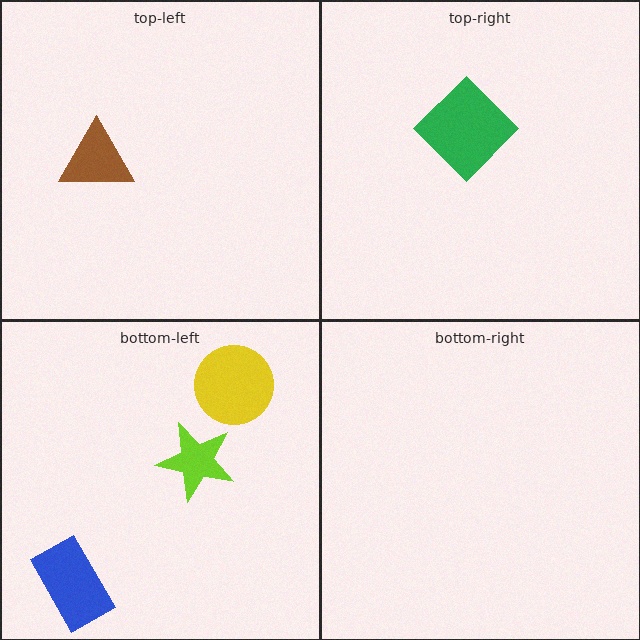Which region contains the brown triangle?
The top-left region.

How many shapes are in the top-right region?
1.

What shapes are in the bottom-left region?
The yellow circle, the blue rectangle, the lime star.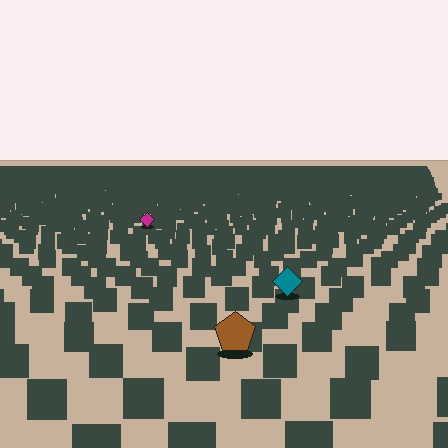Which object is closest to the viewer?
The brown pentagon is closest. The texture marks near it are larger and more spread out.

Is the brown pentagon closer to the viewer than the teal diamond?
Yes. The brown pentagon is closer — you can tell from the texture gradient: the ground texture is coarser near it.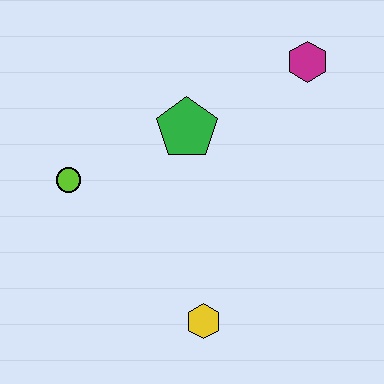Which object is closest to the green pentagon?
The lime circle is closest to the green pentagon.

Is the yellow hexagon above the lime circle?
No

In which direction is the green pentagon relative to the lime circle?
The green pentagon is to the right of the lime circle.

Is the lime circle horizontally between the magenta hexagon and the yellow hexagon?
No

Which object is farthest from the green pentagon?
The yellow hexagon is farthest from the green pentagon.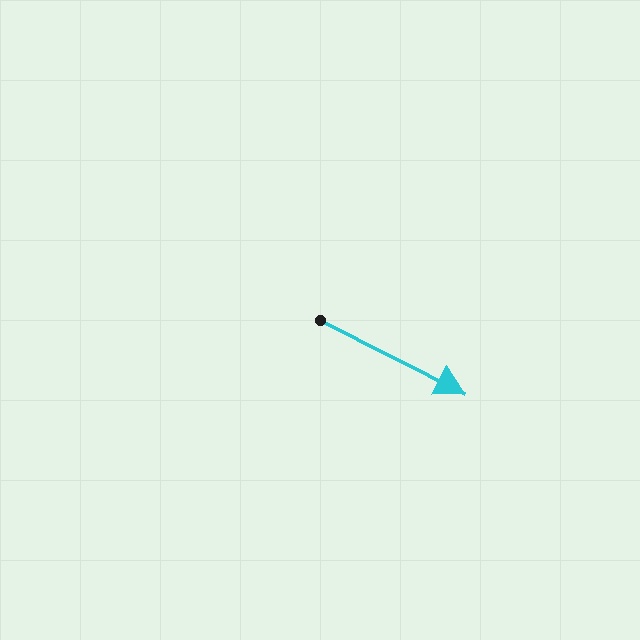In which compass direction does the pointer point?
Southeast.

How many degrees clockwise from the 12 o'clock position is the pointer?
Approximately 117 degrees.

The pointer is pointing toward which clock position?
Roughly 4 o'clock.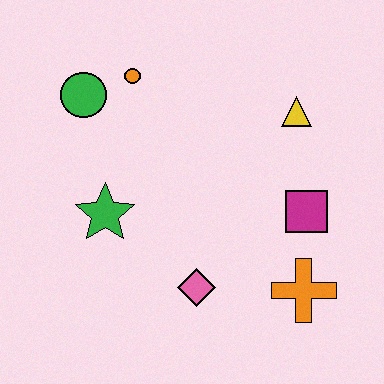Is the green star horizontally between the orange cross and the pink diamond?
No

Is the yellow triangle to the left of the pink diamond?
No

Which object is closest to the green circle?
The orange circle is closest to the green circle.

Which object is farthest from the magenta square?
The green circle is farthest from the magenta square.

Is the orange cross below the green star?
Yes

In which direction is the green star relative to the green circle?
The green star is below the green circle.